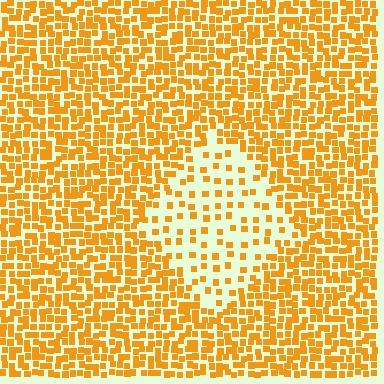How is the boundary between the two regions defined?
The boundary is defined by a change in element density (approximately 2.6x ratio). All elements are the same color, size, and shape.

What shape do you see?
I see a diamond.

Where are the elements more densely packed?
The elements are more densely packed outside the diamond boundary.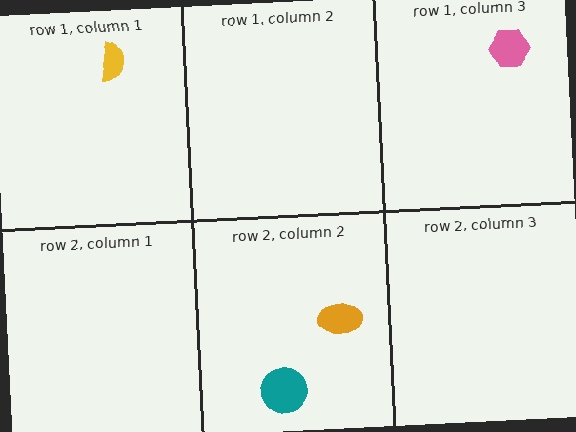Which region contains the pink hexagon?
The row 1, column 3 region.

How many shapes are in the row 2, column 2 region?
2.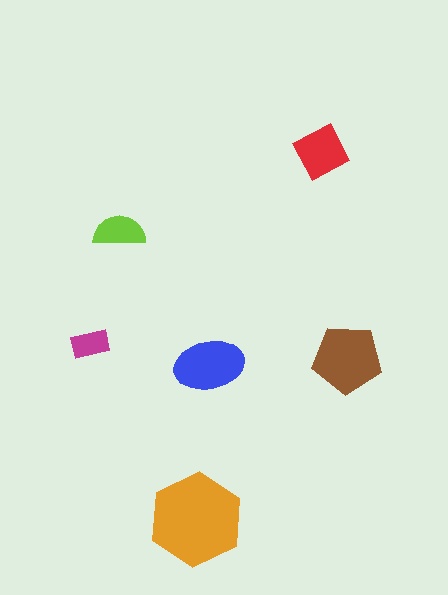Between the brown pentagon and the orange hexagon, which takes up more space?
The orange hexagon.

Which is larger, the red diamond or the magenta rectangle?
The red diamond.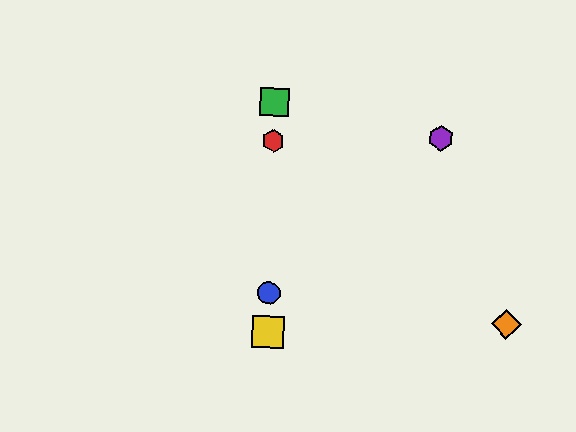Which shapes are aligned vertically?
The red hexagon, the blue circle, the green square, the yellow square are aligned vertically.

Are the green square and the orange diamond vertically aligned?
No, the green square is at x≈275 and the orange diamond is at x≈506.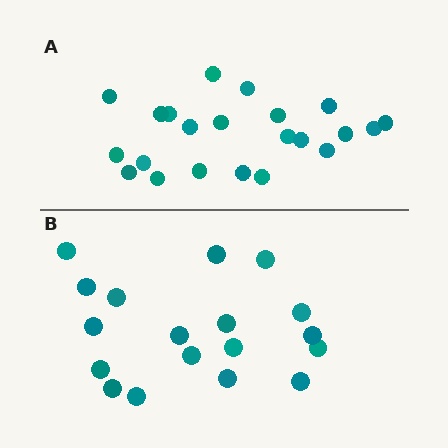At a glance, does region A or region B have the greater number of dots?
Region A (the top region) has more dots.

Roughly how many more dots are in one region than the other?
Region A has about 4 more dots than region B.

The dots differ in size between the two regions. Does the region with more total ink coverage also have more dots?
No. Region B has more total ink coverage because its dots are larger, but region A actually contains more individual dots. Total area can be misleading — the number of items is what matters here.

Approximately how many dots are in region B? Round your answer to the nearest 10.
About 20 dots. (The exact count is 18, which rounds to 20.)